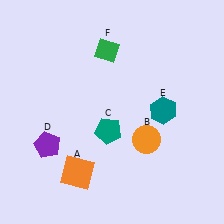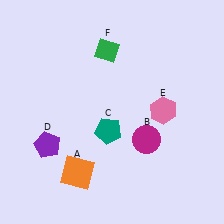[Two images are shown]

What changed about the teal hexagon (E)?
In Image 1, E is teal. In Image 2, it changed to pink.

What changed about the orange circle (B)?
In Image 1, B is orange. In Image 2, it changed to magenta.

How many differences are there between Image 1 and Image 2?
There are 2 differences between the two images.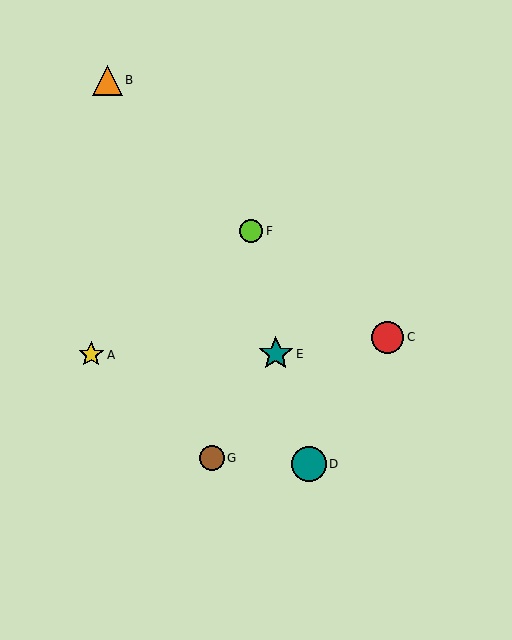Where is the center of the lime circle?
The center of the lime circle is at (251, 231).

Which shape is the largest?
The teal star (labeled E) is the largest.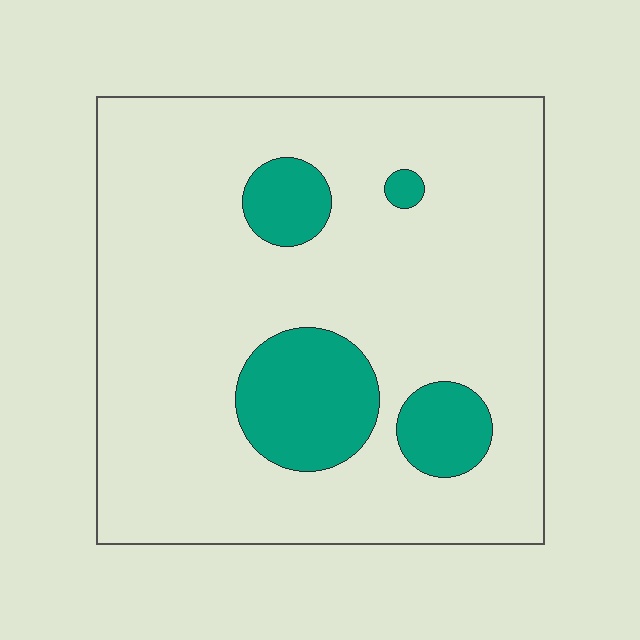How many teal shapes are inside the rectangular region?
4.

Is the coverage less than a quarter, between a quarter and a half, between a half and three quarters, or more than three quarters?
Less than a quarter.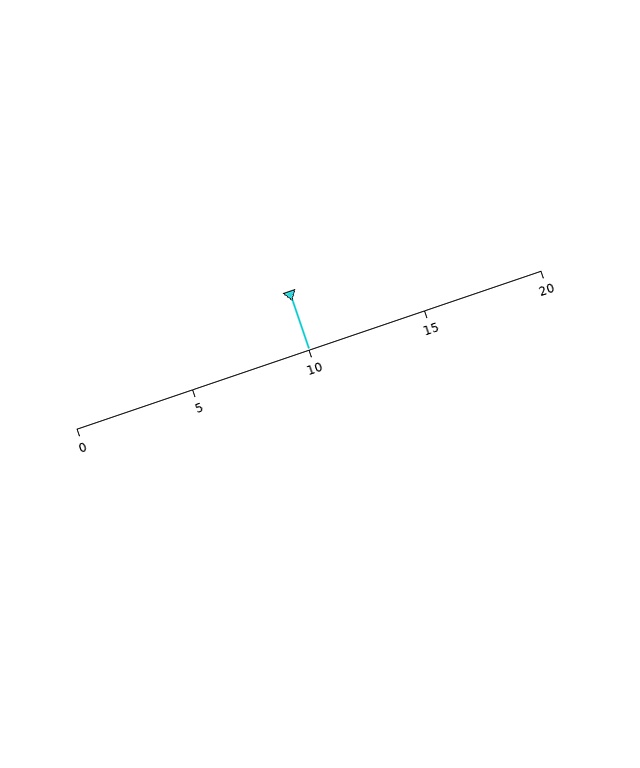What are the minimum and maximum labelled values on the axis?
The axis runs from 0 to 20.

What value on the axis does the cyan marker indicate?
The marker indicates approximately 10.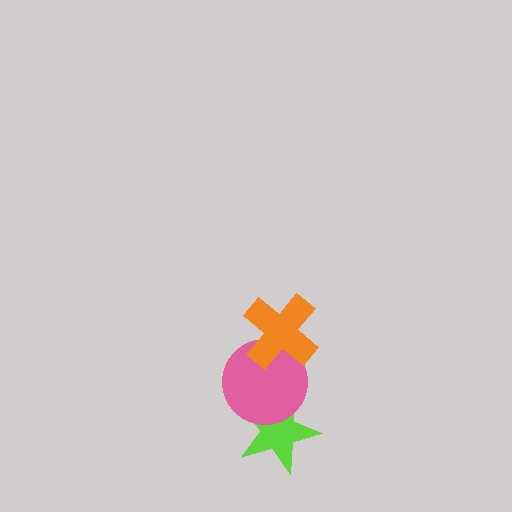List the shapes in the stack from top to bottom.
From top to bottom: the orange cross, the pink circle, the lime star.